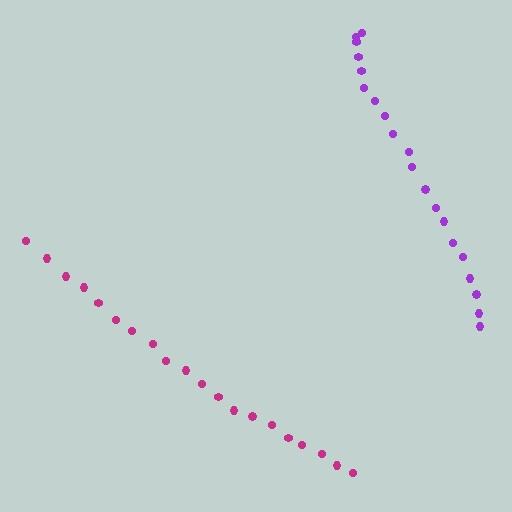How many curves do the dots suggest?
There are 2 distinct paths.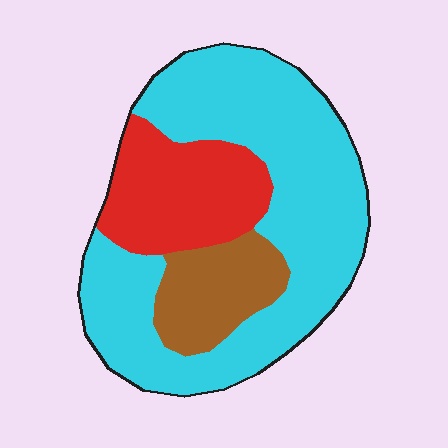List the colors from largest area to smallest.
From largest to smallest: cyan, red, brown.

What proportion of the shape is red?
Red takes up about one quarter (1/4) of the shape.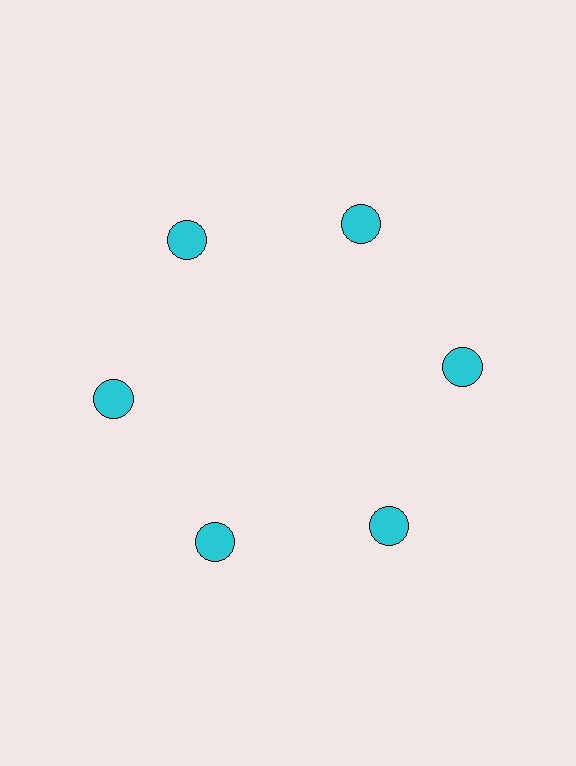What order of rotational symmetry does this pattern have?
This pattern has 6-fold rotational symmetry.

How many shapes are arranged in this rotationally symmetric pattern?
There are 6 shapes, arranged in 6 groups of 1.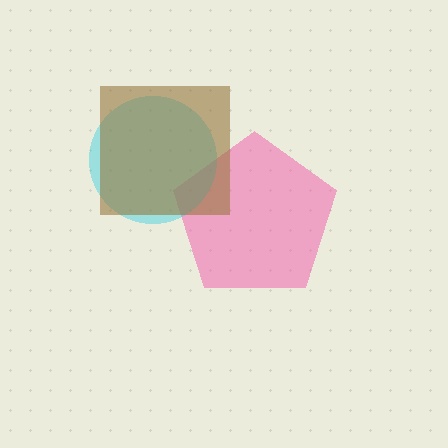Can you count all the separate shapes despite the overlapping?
Yes, there are 3 separate shapes.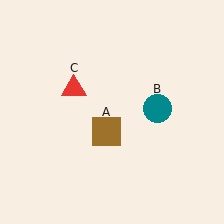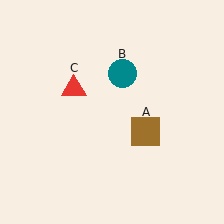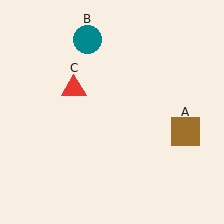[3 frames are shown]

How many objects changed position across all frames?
2 objects changed position: brown square (object A), teal circle (object B).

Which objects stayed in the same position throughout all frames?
Red triangle (object C) remained stationary.